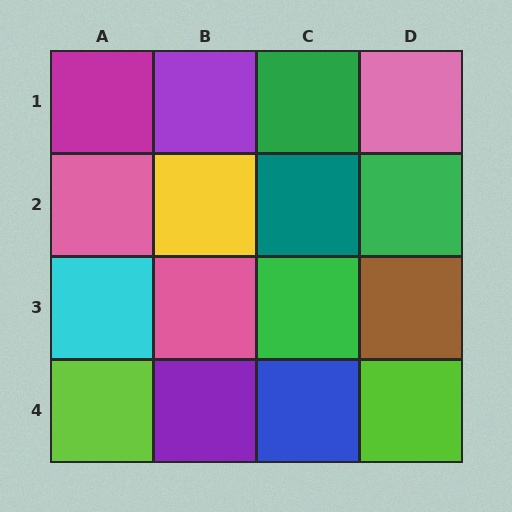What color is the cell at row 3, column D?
Brown.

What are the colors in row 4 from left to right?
Lime, purple, blue, lime.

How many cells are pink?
3 cells are pink.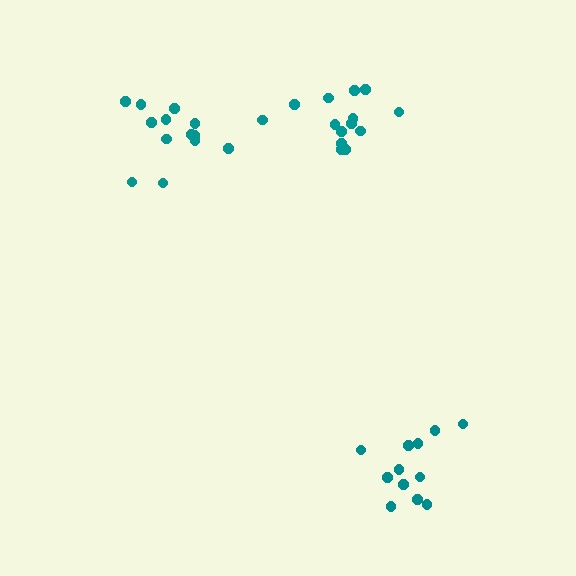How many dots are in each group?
Group 1: 13 dots, Group 2: 12 dots, Group 3: 14 dots (39 total).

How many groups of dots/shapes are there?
There are 3 groups.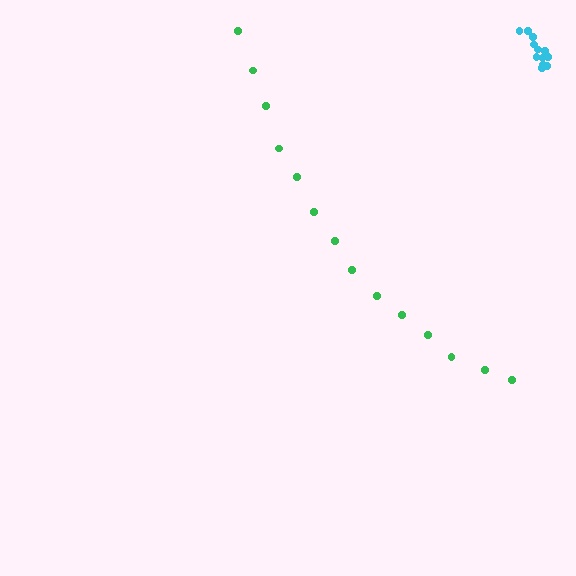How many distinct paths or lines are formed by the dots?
There are 2 distinct paths.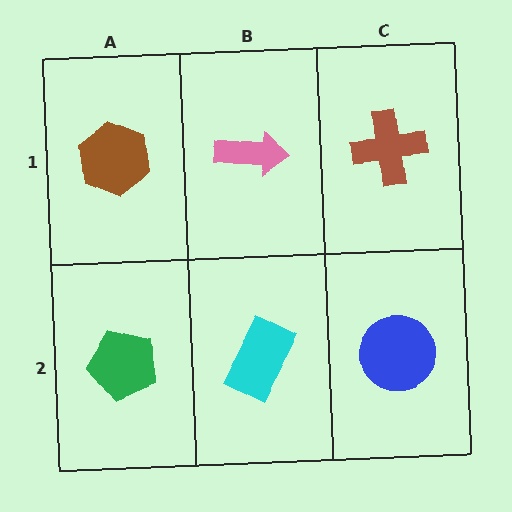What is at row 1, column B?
A pink arrow.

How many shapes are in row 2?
3 shapes.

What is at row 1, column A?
A brown hexagon.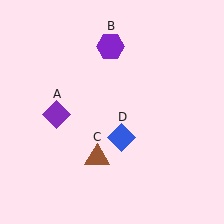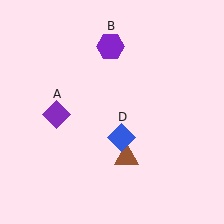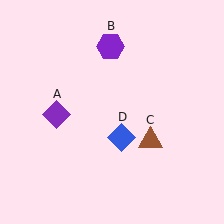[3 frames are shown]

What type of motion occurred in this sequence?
The brown triangle (object C) rotated counterclockwise around the center of the scene.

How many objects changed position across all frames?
1 object changed position: brown triangle (object C).